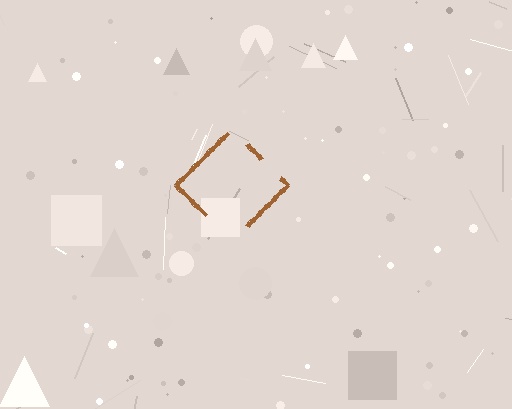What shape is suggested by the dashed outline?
The dashed outline suggests a diamond.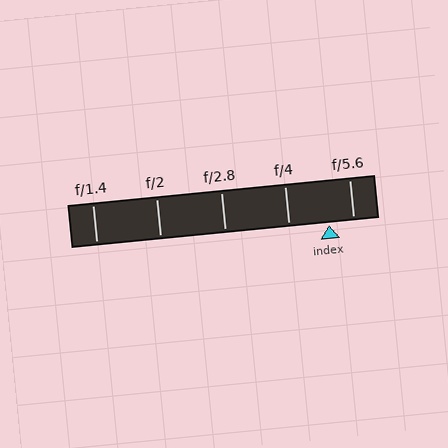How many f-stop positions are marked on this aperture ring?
There are 5 f-stop positions marked.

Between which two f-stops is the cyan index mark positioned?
The index mark is between f/4 and f/5.6.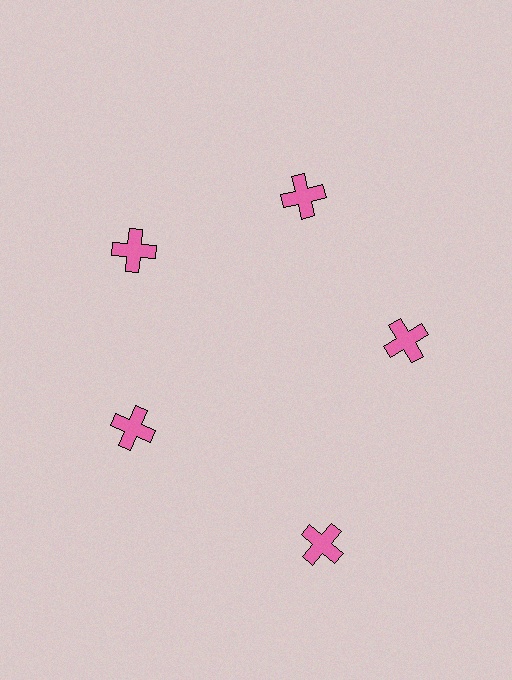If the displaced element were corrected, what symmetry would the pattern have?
It would have 5-fold rotational symmetry — the pattern would map onto itself every 72 degrees.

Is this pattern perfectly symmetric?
No. The 5 pink crosses are arranged in a ring, but one element near the 5 o'clock position is pushed outward from the center, breaking the 5-fold rotational symmetry.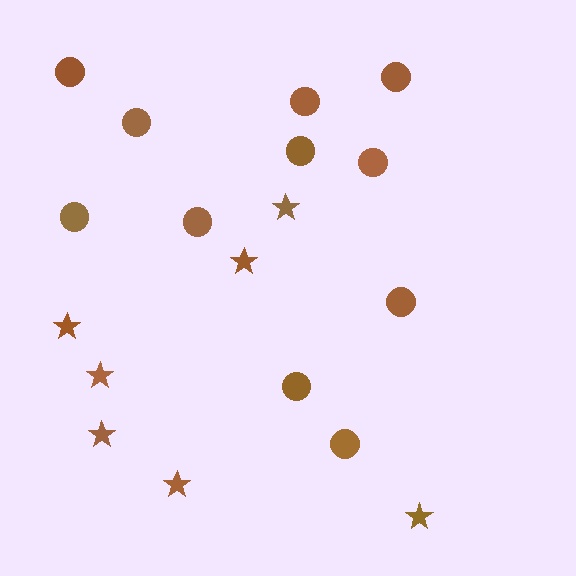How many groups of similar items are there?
There are 2 groups: one group of stars (7) and one group of circles (11).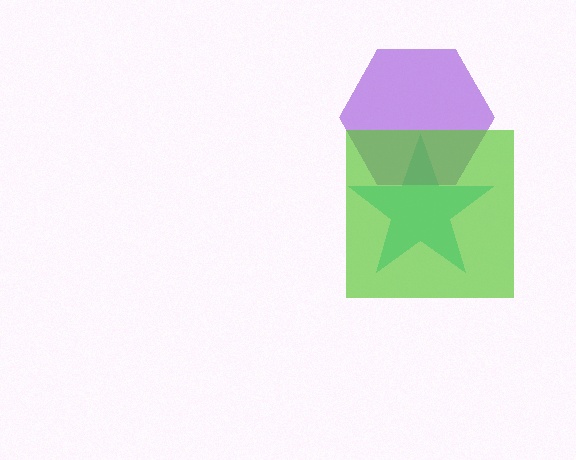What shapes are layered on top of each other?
The layered shapes are: a cyan star, a purple hexagon, a lime square.